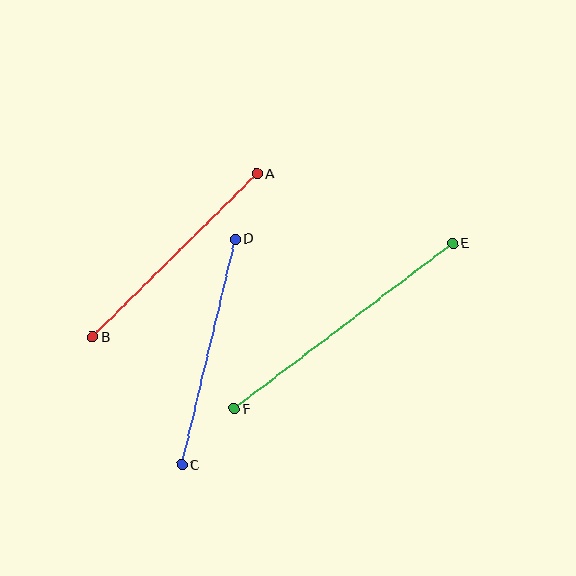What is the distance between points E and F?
The distance is approximately 274 pixels.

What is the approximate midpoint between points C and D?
The midpoint is at approximately (209, 352) pixels.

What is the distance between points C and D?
The distance is approximately 232 pixels.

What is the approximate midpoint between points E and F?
The midpoint is at approximately (344, 326) pixels.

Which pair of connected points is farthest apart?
Points E and F are farthest apart.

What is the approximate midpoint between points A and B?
The midpoint is at approximately (175, 256) pixels.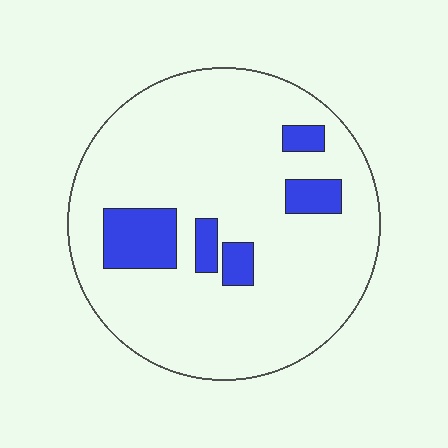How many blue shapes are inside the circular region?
5.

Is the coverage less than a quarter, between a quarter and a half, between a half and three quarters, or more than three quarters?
Less than a quarter.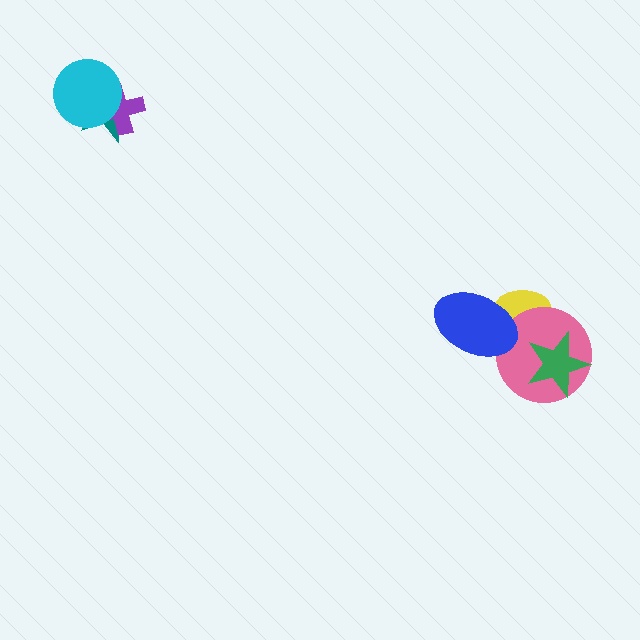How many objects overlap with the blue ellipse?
2 objects overlap with the blue ellipse.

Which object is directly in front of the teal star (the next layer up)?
The purple cross is directly in front of the teal star.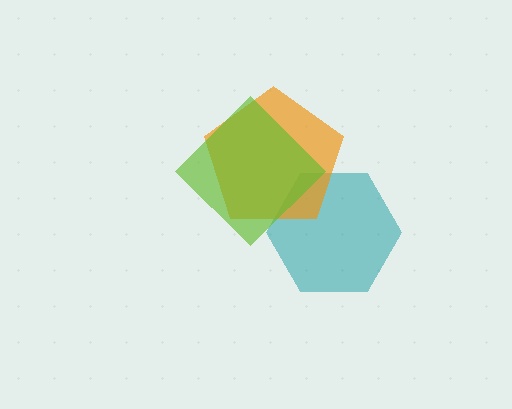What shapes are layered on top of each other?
The layered shapes are: a teal hexagon, an orange pentagon, a lime diamond.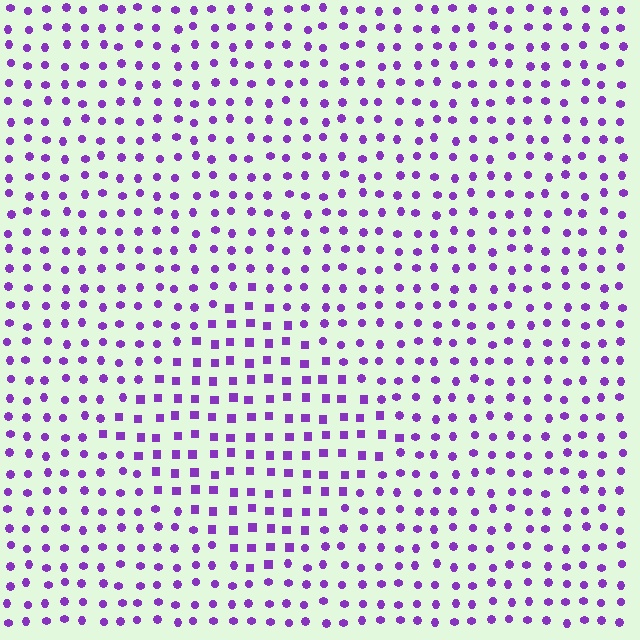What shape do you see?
I see a diamond.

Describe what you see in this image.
The image is filled with small purple elements arranged in a uniform grid. A diamond-shaped region contains squares, while the surrounding area contains circles. The boundary is defined purely by the change in element shape.